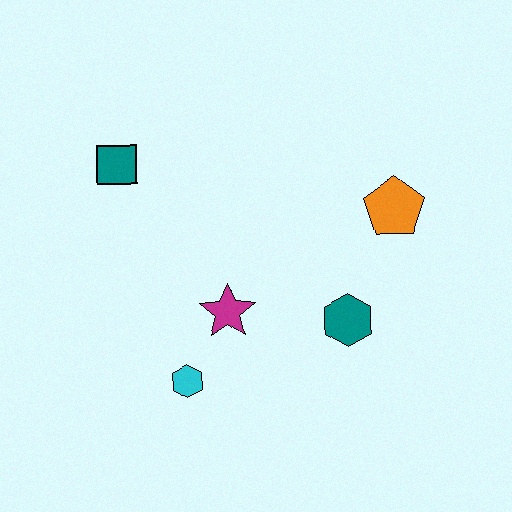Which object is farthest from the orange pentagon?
The teal square is farthest from the orange pentagon.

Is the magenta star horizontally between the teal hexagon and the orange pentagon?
No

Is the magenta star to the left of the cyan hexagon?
No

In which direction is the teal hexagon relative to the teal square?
The teal hexagon is to the right of the teal square.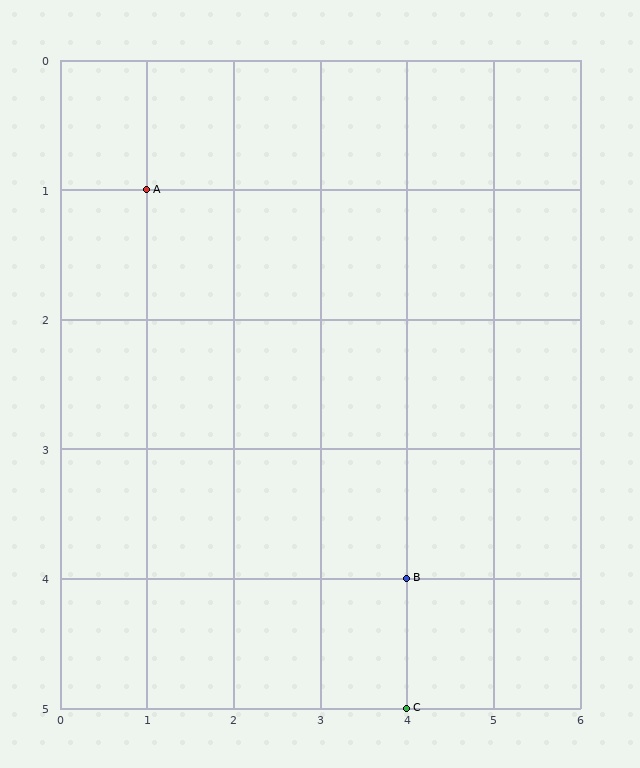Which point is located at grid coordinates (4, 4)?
Point B is at (4, 4).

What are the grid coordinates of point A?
Point A is at grid coordinates (1, 1).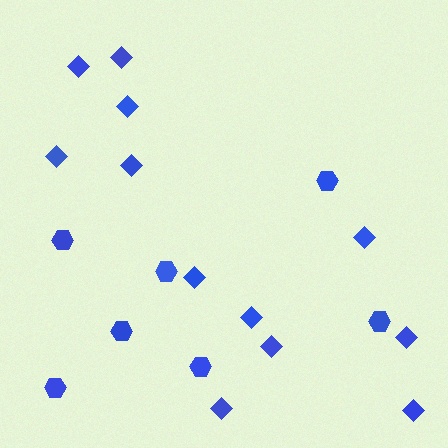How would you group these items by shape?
There are 2 groups: one group of diamonds (12) and one group of hexagons (7).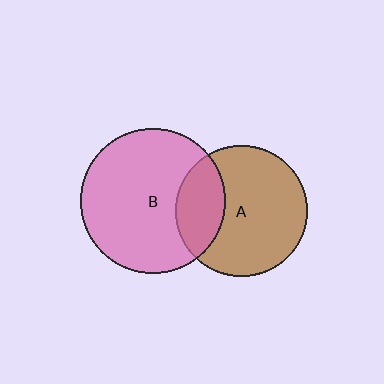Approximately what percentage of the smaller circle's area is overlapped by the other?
Approximately 25%.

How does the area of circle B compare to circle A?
Approximately 1.2 times.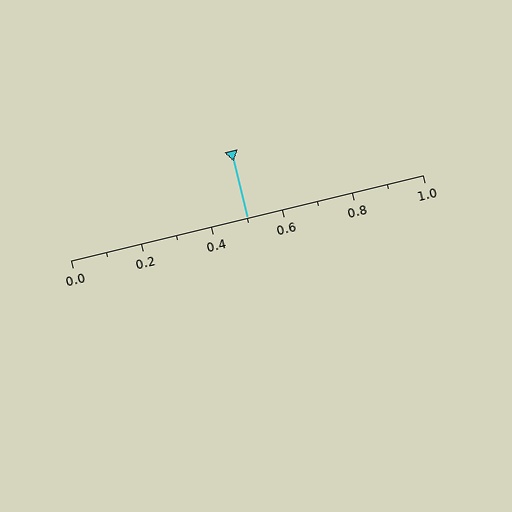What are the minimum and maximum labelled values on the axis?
The axis runs from 0.0 to 1.0.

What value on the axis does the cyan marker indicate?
The marker indicates approximately 0.5.